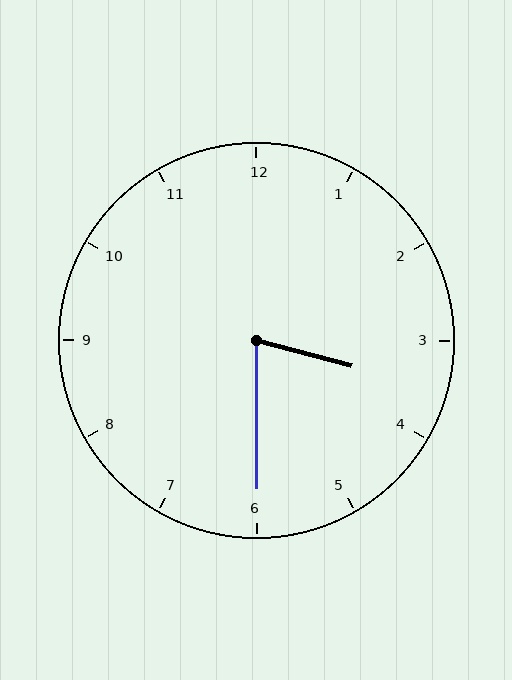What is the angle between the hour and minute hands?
Approximately 75 degrees.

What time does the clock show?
3:30.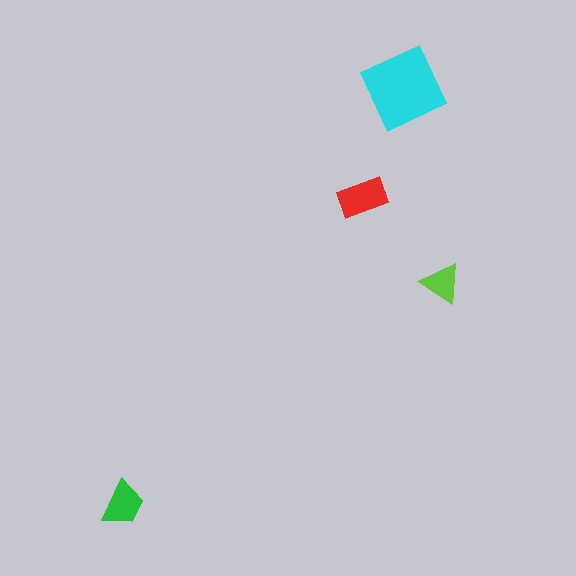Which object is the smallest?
The lime triangle.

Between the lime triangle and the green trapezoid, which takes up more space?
The green trapezoid.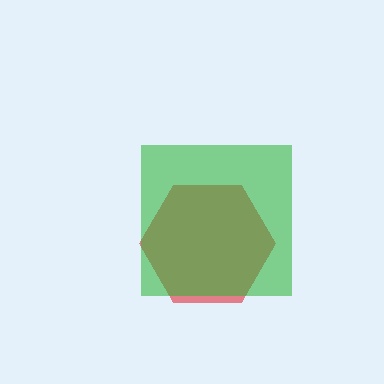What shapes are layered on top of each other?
The layered shapes are: a red hexagon, a green square.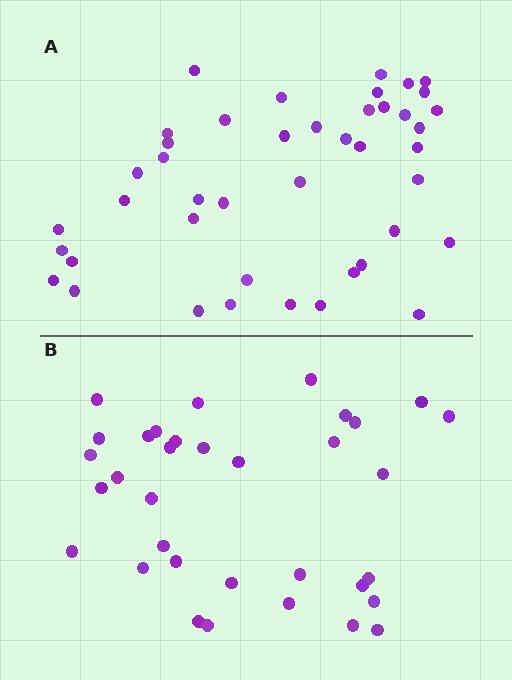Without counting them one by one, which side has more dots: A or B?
Region A (the top region) has more dots.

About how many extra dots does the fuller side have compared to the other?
Region A has roughly 8 or so more dots than region B.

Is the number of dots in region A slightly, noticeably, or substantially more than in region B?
Region A has noticeably more, but not dramatically so. The ratio is roughly 1.3 to 1.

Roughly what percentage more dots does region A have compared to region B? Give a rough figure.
About 25% more.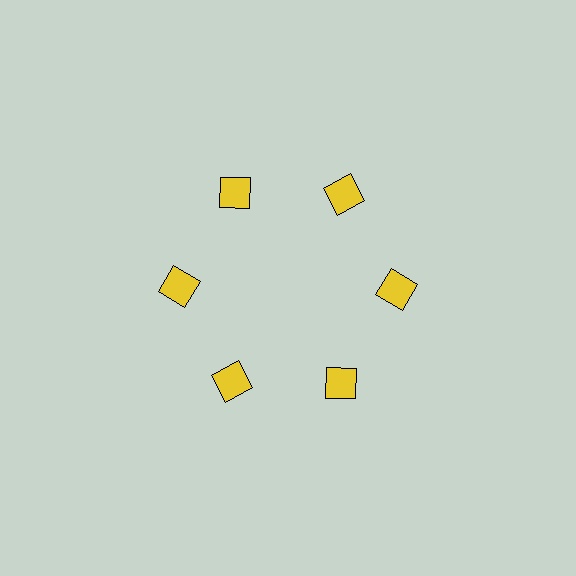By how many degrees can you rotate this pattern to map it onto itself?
The pattern maps onto itself every 60 degrees of rotation.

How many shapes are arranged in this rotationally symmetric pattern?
There are 6 shapes, arranged in 6 groups of 1.